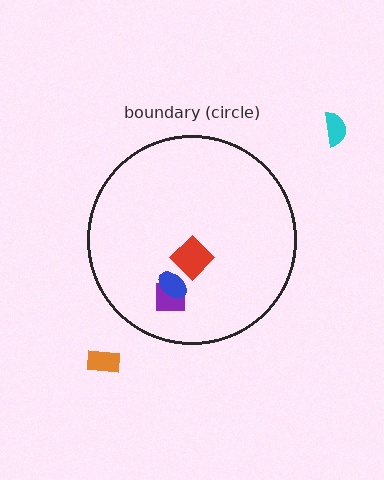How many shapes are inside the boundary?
3 inside, 2 outside.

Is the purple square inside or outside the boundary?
Inside.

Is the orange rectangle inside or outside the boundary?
Outside.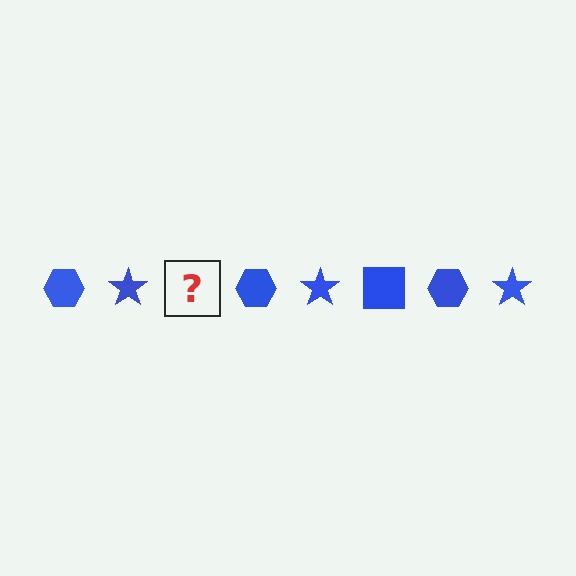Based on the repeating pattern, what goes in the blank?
The blank should be a blue square.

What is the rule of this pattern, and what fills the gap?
The rule is that the pattern cycles through hexagon, star, square shapes in blue. The gap should be filled with a blue square.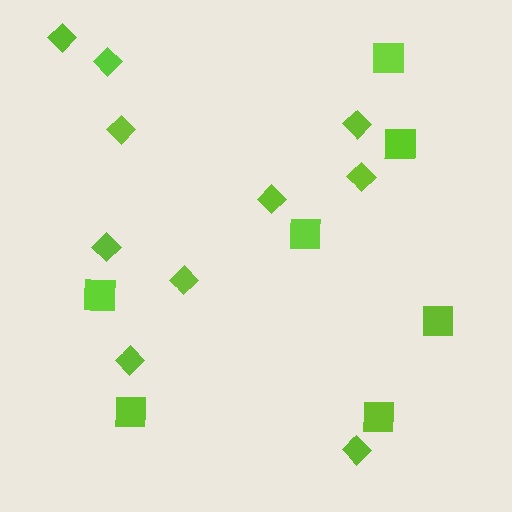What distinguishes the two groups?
There are 2 groups: one group of diamonds (10) and one group of squares (7).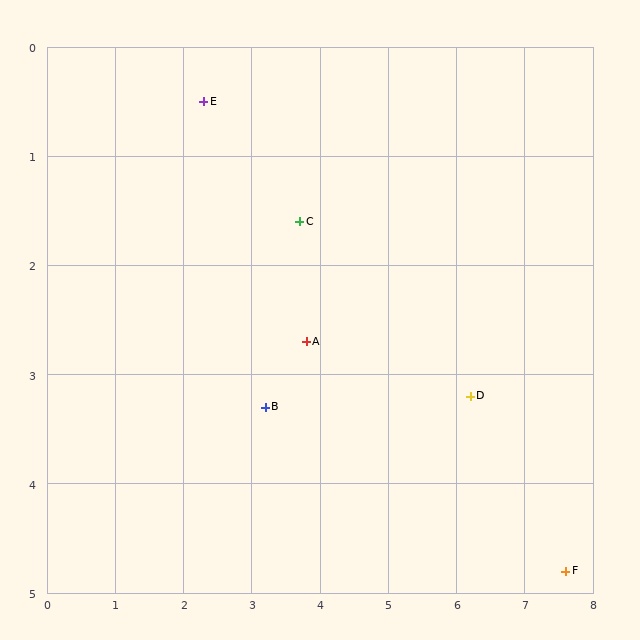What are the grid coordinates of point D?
Point D is at approximately (6.2, 3.2).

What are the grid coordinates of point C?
Point C is at approximately (3.7, 1.6).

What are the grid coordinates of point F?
Point F is at approximately (7.6, 4.8).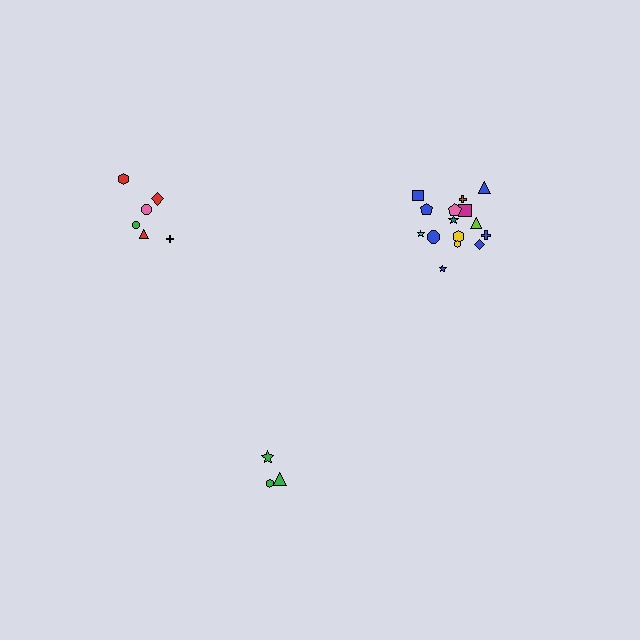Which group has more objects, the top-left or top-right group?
The top-right group.